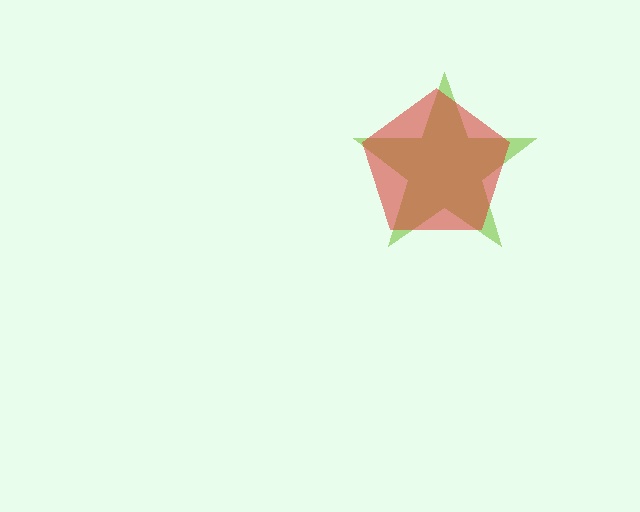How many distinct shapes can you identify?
There are 2 distinct shapes: a lime star, a red pentagon.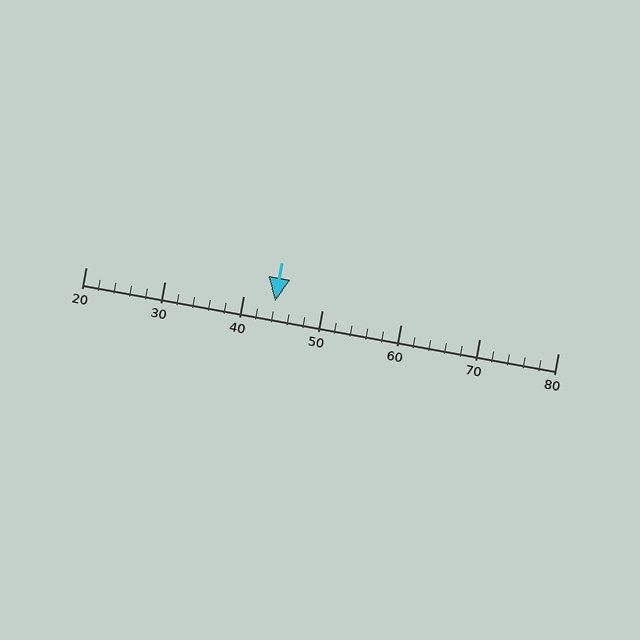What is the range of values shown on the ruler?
The ruler shows values from 20 to 80.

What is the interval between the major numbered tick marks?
The major tick marks are spaced 10 units apart.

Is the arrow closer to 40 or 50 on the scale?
The arrow is closer to 40.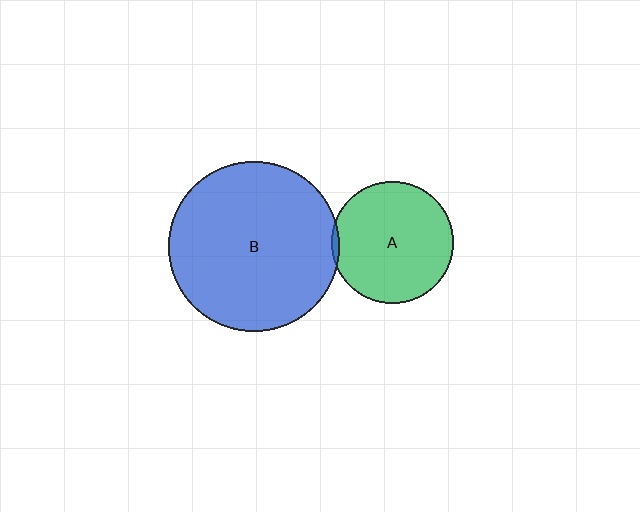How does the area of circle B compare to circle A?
Approximately 2.0 times.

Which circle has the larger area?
Circle B (blue).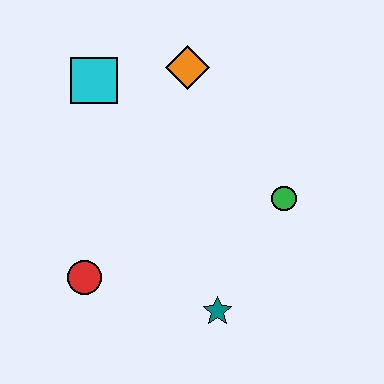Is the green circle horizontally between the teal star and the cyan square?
No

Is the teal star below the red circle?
Yes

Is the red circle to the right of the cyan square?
No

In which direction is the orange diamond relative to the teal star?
The orange diamond is above the teal star.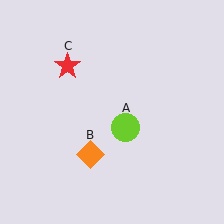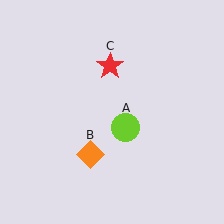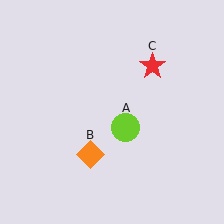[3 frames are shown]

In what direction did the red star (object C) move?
The red star (object C) moved right.